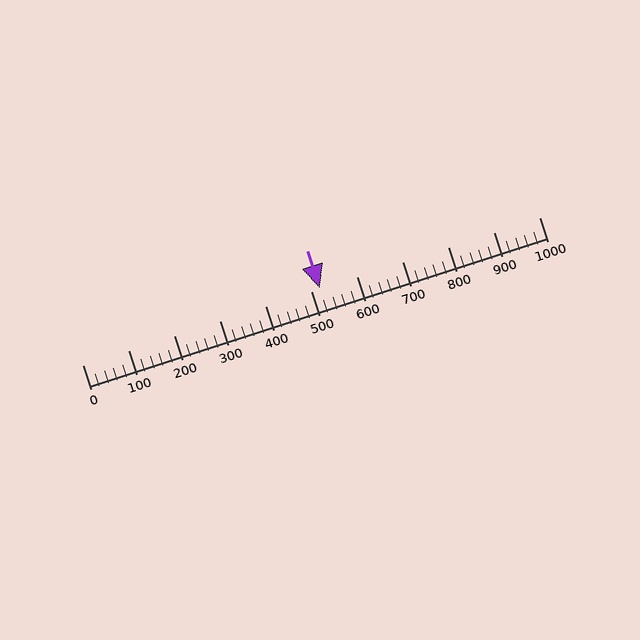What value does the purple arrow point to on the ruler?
The purple arrow points to approximately 520.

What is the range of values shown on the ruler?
The ruler shows values from 0 to 1000.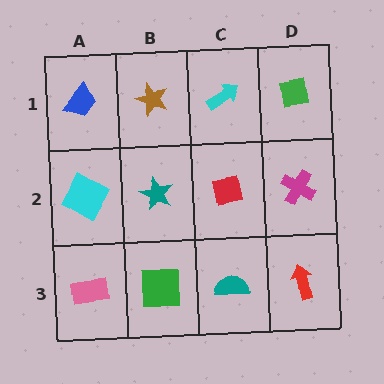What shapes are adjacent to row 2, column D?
A green square (row 1, column D), a red arrow (row 3, column D), a red square (row 2, column C).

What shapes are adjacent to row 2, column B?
A brown star (row 1, column B), a green square (row 3, column B), a cyan square (row 2, column A), a red square (row 2, column C).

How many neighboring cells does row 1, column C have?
3.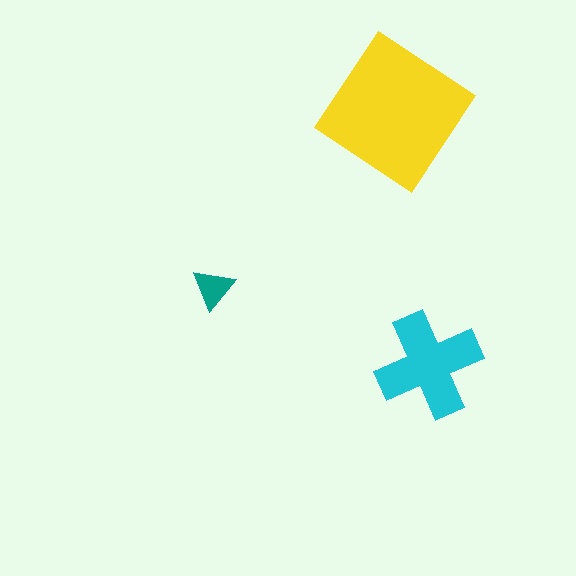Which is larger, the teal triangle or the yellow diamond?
The yellow diamond.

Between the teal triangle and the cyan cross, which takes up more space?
The cyan cross.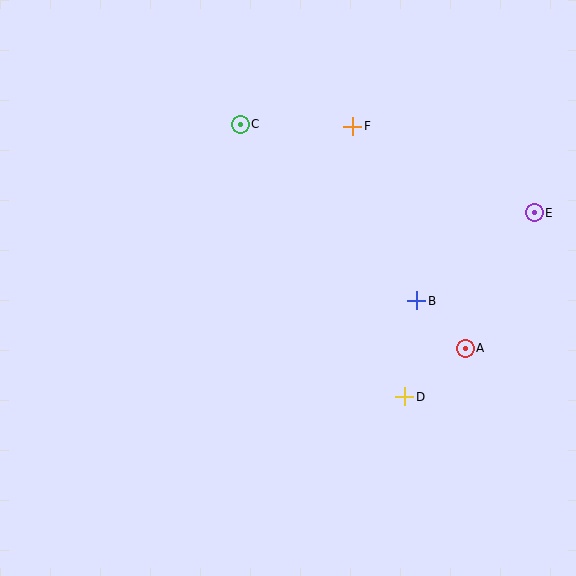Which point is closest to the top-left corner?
Point C is closest to the top-left corner.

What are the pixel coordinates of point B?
Point B is at (417, 301).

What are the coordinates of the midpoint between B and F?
The midpoint between B and F is at (385, 213).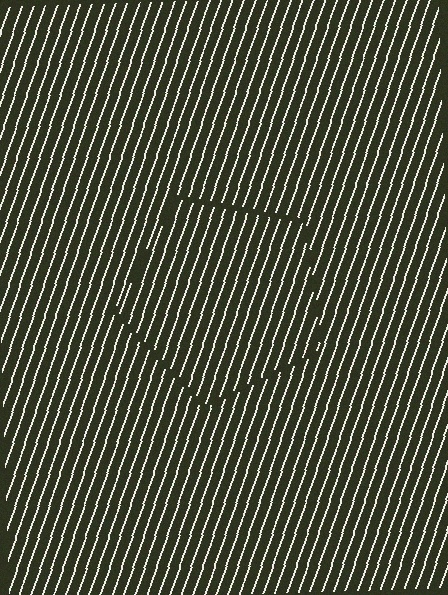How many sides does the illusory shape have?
5 sides — the line-ends trace a pentagon.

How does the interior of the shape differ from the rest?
The interior of the shape contains the same grating, shifted by half a period — the contour is defined by the phase discontinuity where line-ends from the inner and outer gratings abut.